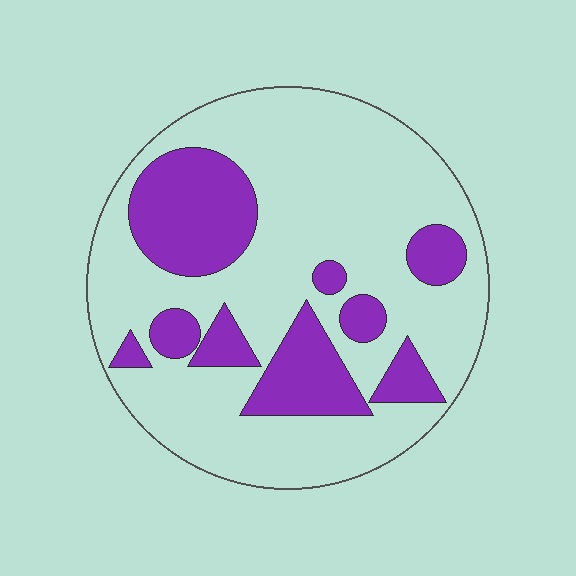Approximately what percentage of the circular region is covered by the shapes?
Approximately 25%.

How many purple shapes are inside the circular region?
9.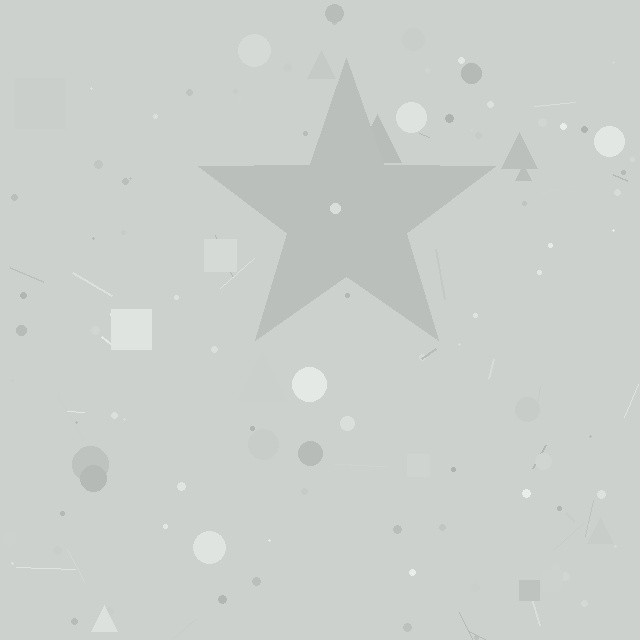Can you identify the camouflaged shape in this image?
The camouflaged shape is a star.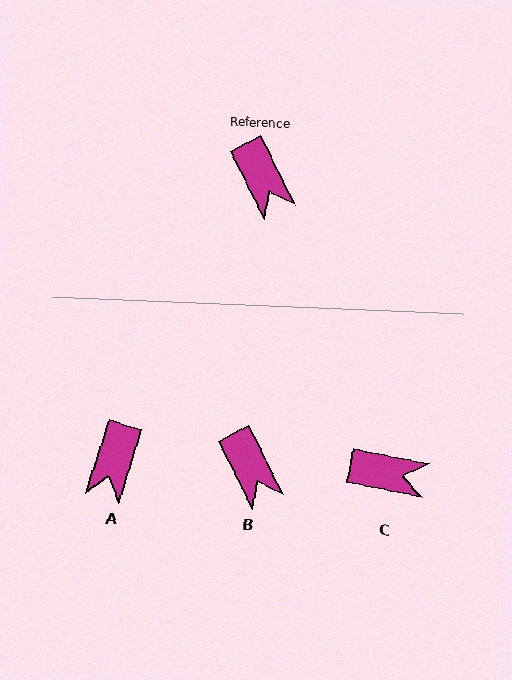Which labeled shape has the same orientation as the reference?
B.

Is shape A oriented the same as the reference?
No, it is off by about 44 degrees.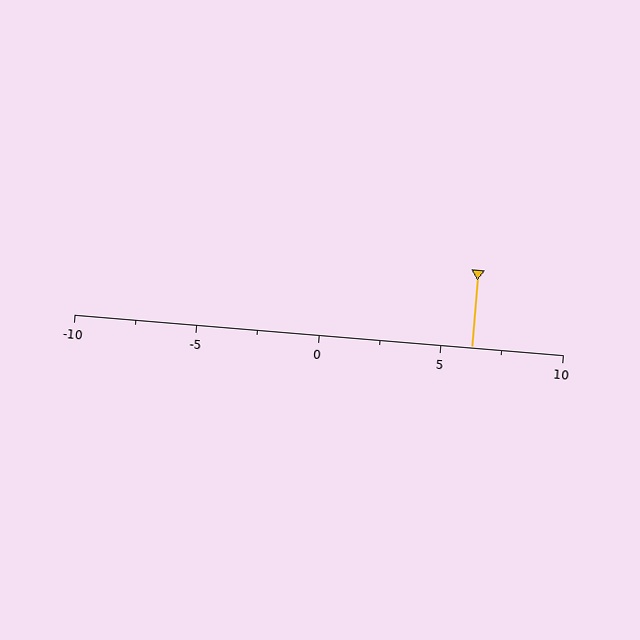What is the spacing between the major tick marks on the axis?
The major ticks are spaced 5 apart.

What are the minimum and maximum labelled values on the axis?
The axis runs from -10 to 10.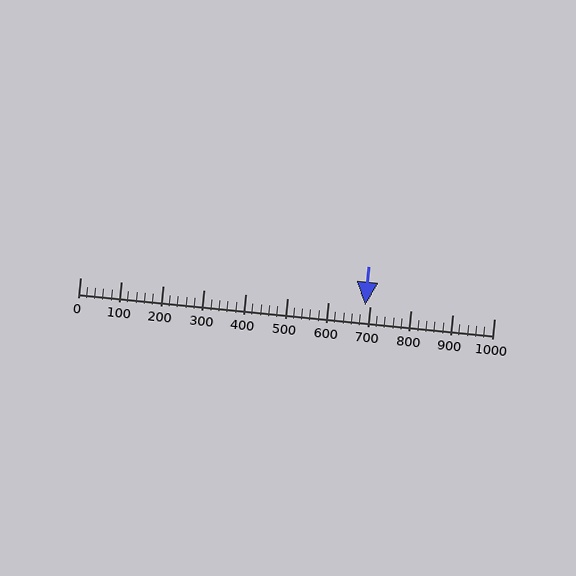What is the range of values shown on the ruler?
The ruler shows values from 0 to 1000.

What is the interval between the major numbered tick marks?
The major tick marks are spaced 100 units apart.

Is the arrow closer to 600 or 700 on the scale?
The arrow is closer to 700.